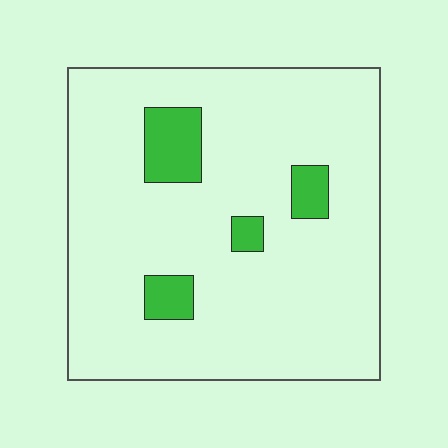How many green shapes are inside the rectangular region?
4.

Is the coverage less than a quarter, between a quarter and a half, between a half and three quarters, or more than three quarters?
Less than a quarter.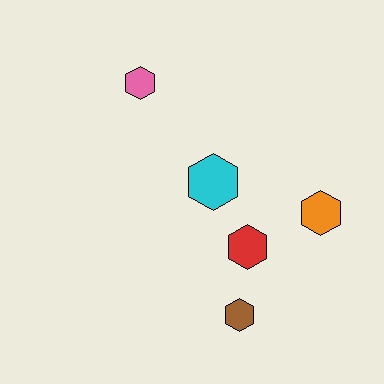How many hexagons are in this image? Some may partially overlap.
There are 5 hexagons.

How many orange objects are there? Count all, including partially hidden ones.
There is 1 orange object.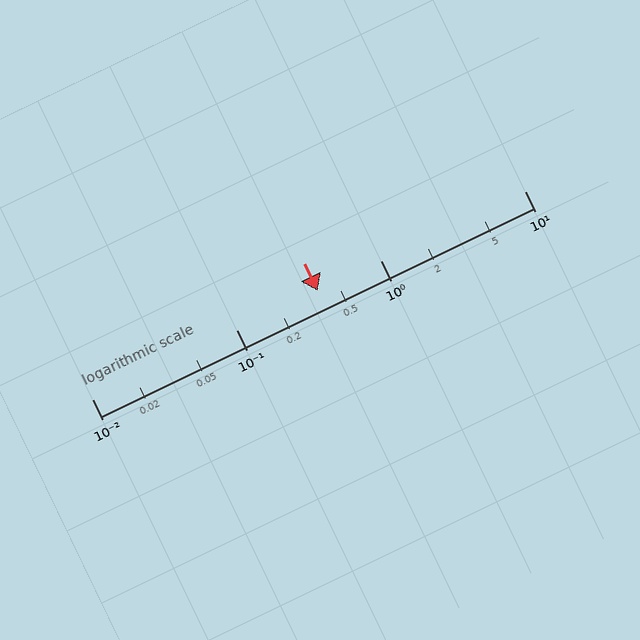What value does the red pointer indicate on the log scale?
The pointer indicates approximately 0.37.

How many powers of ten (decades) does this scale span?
The scale spans 3 decades, from 0.01 to 10.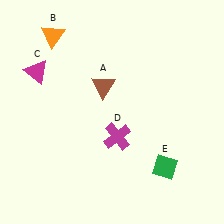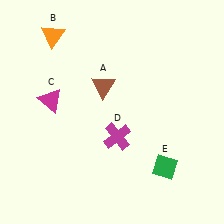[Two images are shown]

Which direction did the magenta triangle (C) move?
The magenta triangle (C) moved down.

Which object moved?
The magenta triangle (C) moved down.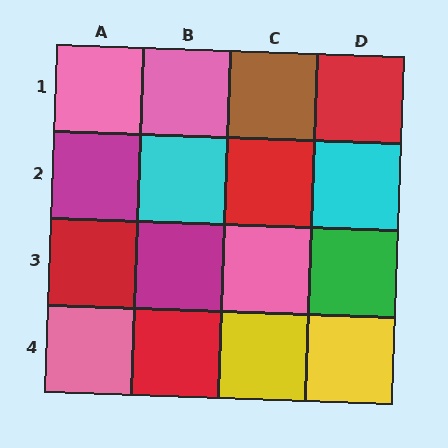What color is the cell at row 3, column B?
Magenta.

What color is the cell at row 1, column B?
Pink.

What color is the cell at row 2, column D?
Cyan.